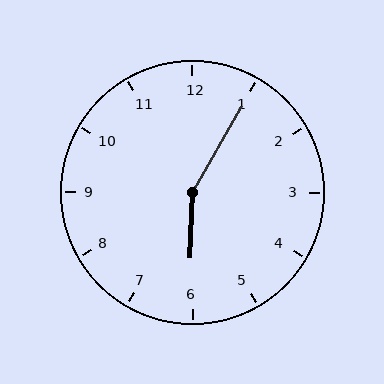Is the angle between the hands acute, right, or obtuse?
It is obtuse.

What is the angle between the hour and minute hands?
Approximately 152 degrees.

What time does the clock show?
6:05.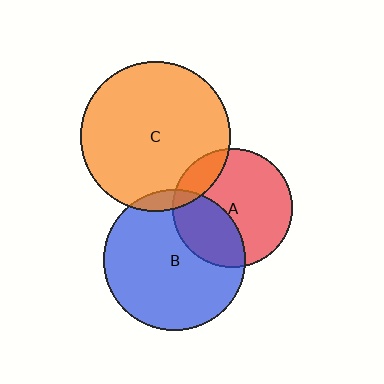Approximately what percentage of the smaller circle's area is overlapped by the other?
Approximately 15%.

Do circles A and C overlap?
Yes.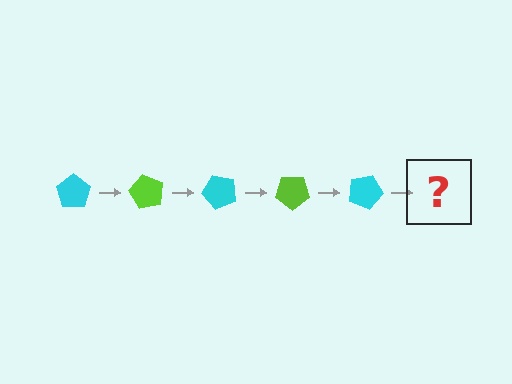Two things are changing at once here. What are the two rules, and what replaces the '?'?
The two rules are that it rotates 60 degrees each step and the color cycles through cyan and lime. The '?' should be a lime pentagon, rotated 300 degrees from the start.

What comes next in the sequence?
The next element should be a lime pentagon, rotated 300 degrees from the start.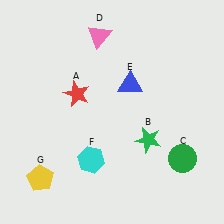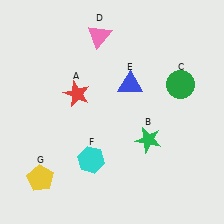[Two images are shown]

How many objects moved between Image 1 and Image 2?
1 object moved between the two images.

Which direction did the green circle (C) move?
The green circle (C) moved up.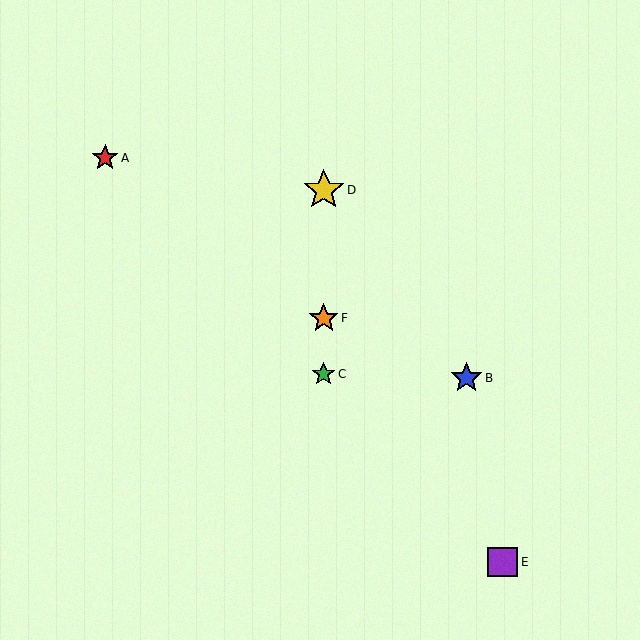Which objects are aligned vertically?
Objects C, D, F are aligned vertically.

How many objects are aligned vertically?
3 objects (C, D, F) are aligned vertically.